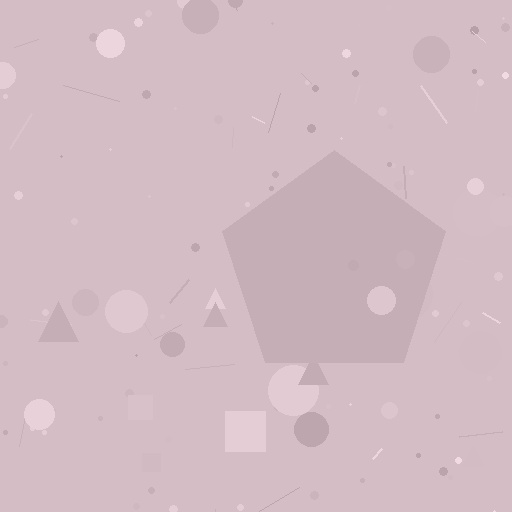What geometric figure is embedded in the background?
A pentagon is embedded in the background.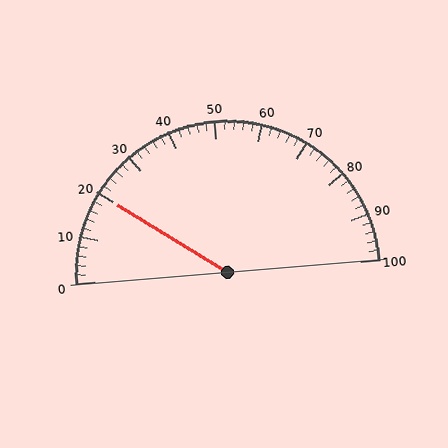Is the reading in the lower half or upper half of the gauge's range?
The reading is in the lower half of the range (0 to 100).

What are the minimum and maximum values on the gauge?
The gauge ranges from 0 to 100.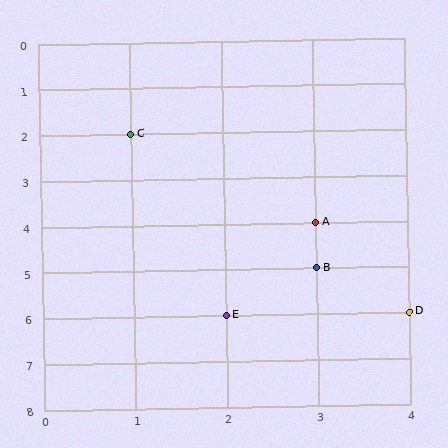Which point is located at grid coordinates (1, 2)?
Point C is at (1, 2).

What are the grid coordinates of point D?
Point D is at grid coordinates (4, 6).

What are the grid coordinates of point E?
Point E is at grid coordinates (2, 6).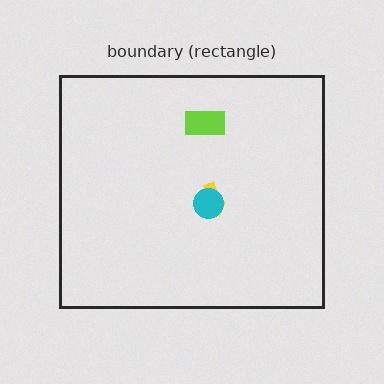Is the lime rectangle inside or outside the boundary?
Inside.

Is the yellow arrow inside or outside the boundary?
Inside.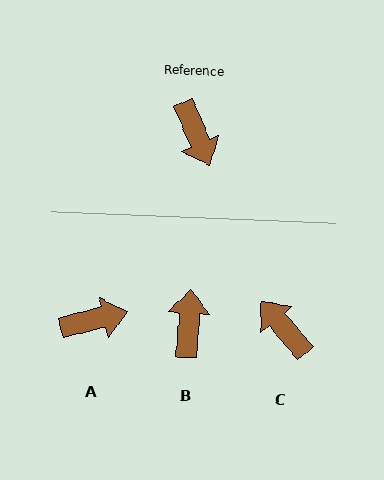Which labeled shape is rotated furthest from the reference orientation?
C, about 163 degrees away.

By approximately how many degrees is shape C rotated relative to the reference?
Approximately 163 degrees clockwise.